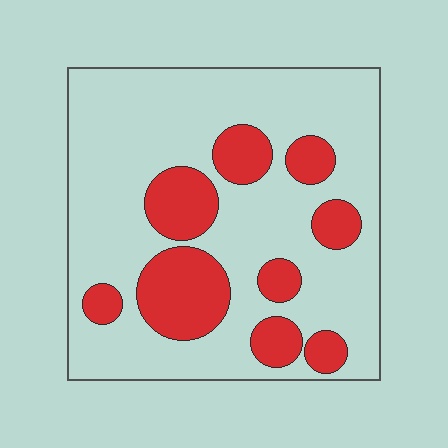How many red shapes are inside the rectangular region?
9.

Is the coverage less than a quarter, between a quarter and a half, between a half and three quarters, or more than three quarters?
Between a quarter and a half.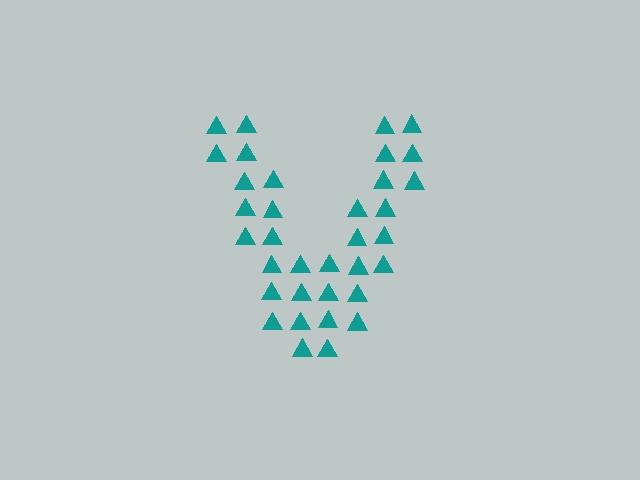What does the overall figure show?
The overall figure shows the letter V.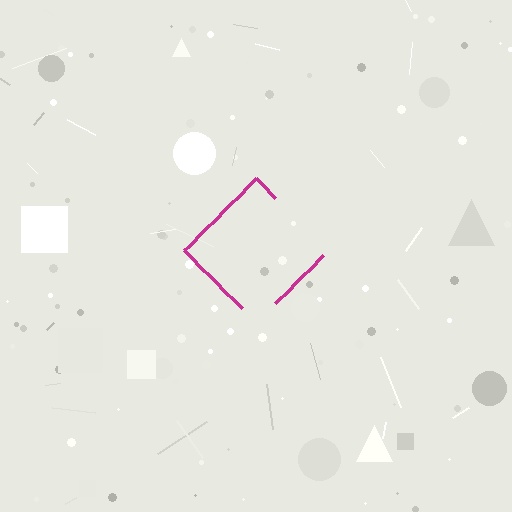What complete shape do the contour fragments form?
The contour fragments form a diamond.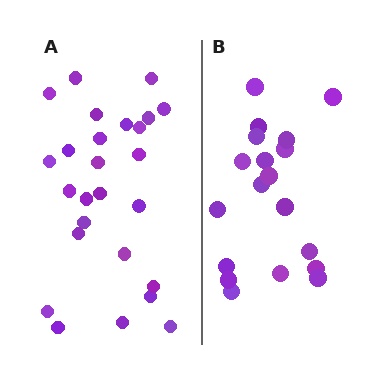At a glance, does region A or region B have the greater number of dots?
Region A (the left region) has more dots.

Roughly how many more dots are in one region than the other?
Region A has roughly 8 or so more dots than region B.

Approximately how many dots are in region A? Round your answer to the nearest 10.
About 30 dots. (The exact count is 26, which rounds to 30.)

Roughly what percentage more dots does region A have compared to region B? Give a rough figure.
About 35% more.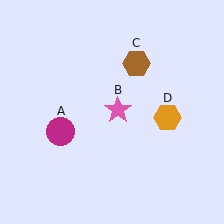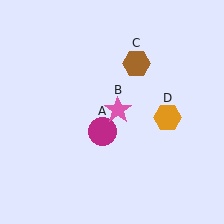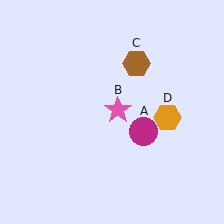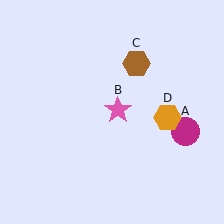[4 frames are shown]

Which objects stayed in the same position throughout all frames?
Pink star (object B) and brown hexagon (object C) and orange hexagon (object D) remained stationary.